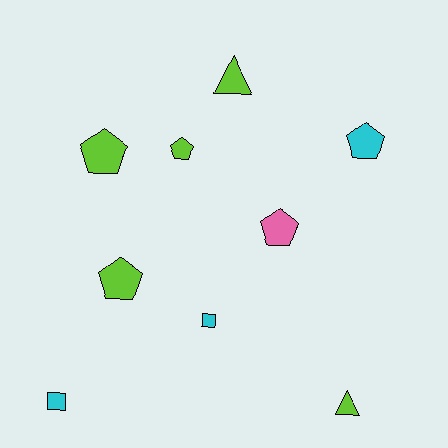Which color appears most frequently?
Lime, with 5 objects.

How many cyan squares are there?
There are 2 cyan squares.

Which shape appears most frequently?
Pentagon, with 5 objects.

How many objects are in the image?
There are 9 objects.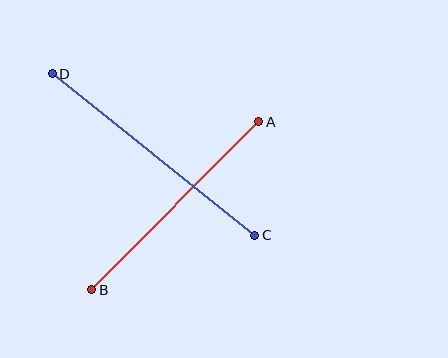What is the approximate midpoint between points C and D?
The midpoint is at approximately (153, 155) pixels.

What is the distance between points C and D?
The distance is approximately 259 pixels.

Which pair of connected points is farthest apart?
Points C and D are farthest apart.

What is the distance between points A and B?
The distance is approximately 237 pixels.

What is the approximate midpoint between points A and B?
The midpoint is at approximately (175, 206) pixels.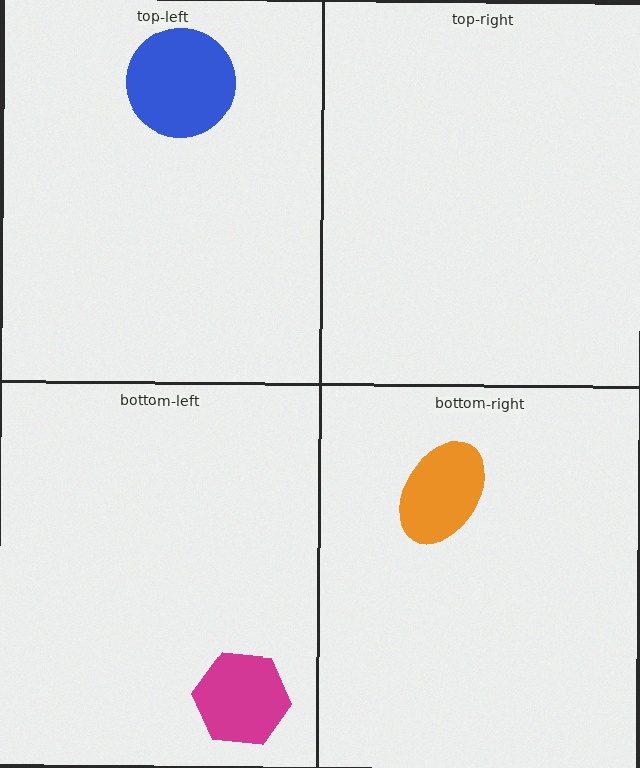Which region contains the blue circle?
The top-left region.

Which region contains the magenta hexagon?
The bottom-left region.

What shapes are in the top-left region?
The blue circle.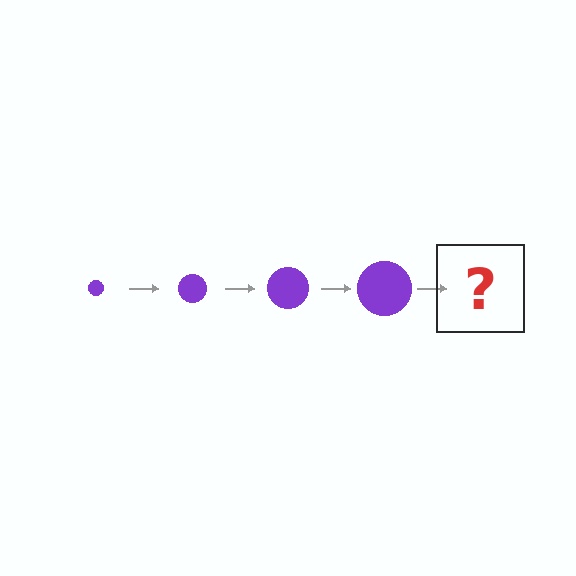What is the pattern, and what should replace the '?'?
The pattern is that the circle gets progressively larger each step. The '?' should be a purple circle, larger than the previous one.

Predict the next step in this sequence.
The next step is a purple circle, larger than the previous one.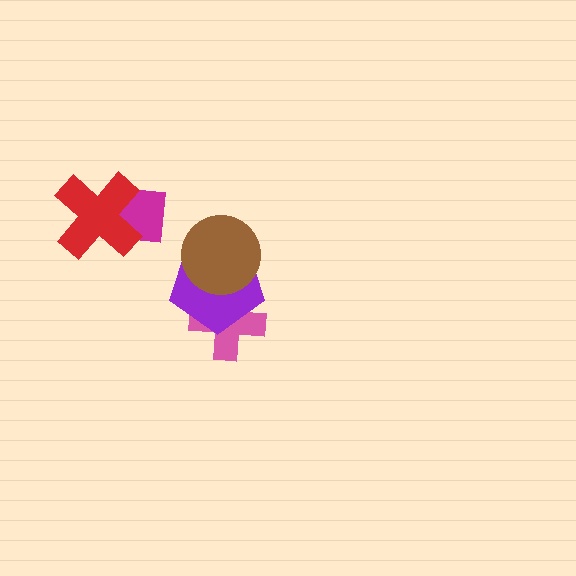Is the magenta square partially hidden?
Yes, it is partially covered by another shape.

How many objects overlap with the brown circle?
2 objects overlap with the brown circle.